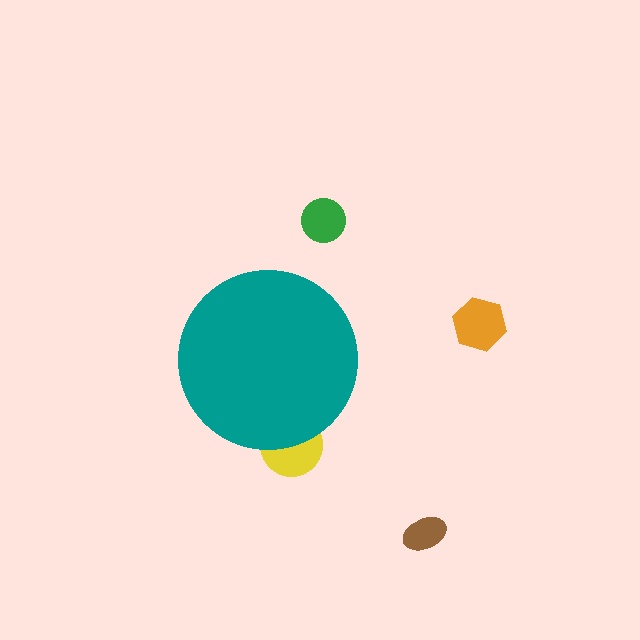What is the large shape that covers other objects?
A teal circle.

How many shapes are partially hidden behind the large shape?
1 shape is partially hidden.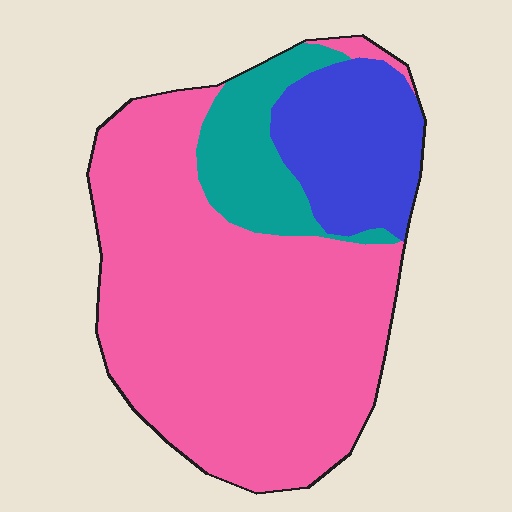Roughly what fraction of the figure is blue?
Blue takes up about one sixth (1/6) of the figure.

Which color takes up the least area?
Teal, at roughly 15%.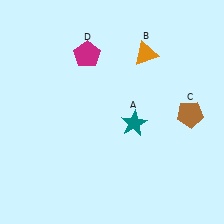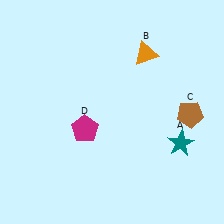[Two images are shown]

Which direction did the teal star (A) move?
The teal star (A) moved right.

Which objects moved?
The objects that moved are: the teal star (A), the magenta pentagon (D).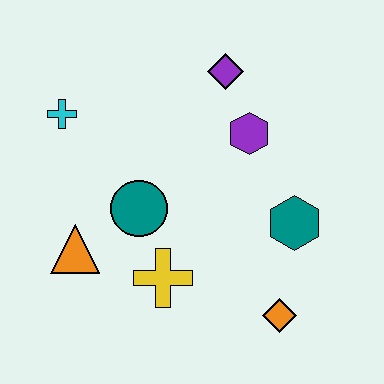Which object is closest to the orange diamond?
The teal hexagon is closest to the orange diamond.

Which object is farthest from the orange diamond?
The cyan cross is farthest from the orange diamond.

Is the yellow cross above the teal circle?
No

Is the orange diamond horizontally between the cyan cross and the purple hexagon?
No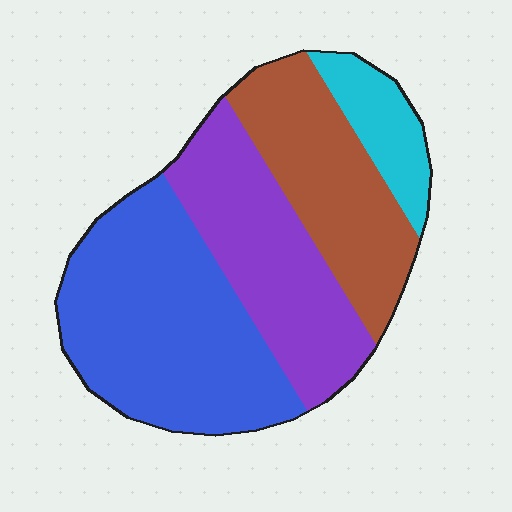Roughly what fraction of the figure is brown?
Brown covers around 25% of the figure.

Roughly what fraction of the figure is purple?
Purple covers 27% of the figure.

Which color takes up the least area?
Cyan, at roughly 10%.